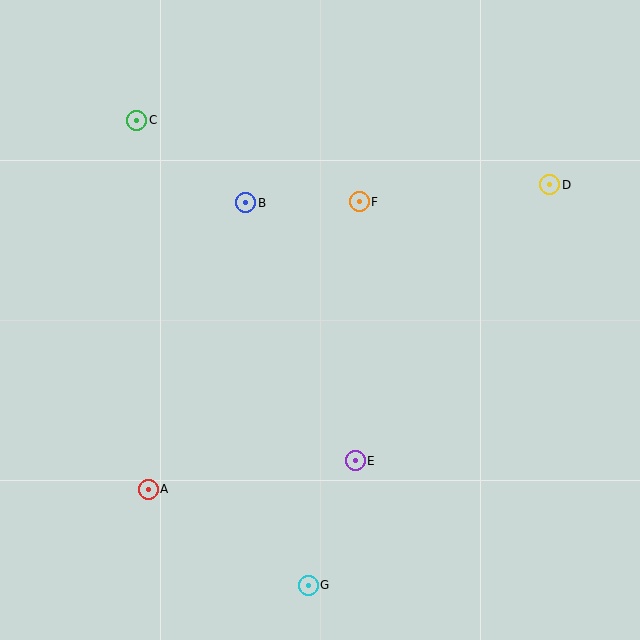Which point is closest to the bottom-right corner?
Point G is closest to the bottom-right corner.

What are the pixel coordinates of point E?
Point E is at (355, 461).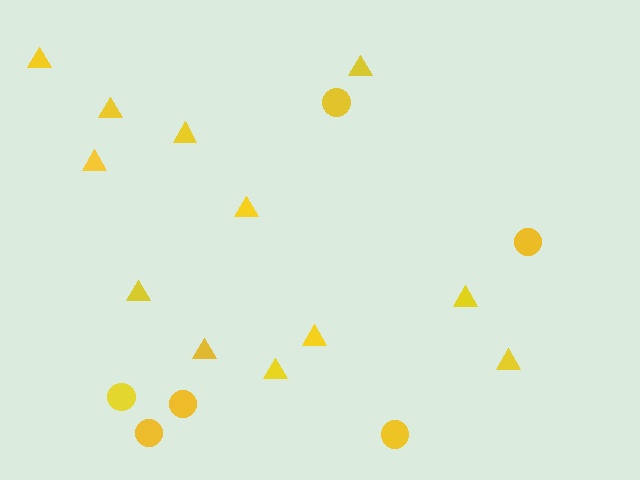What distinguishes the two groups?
There are 2 groups: one group of triangles (12) and one group of circles (6).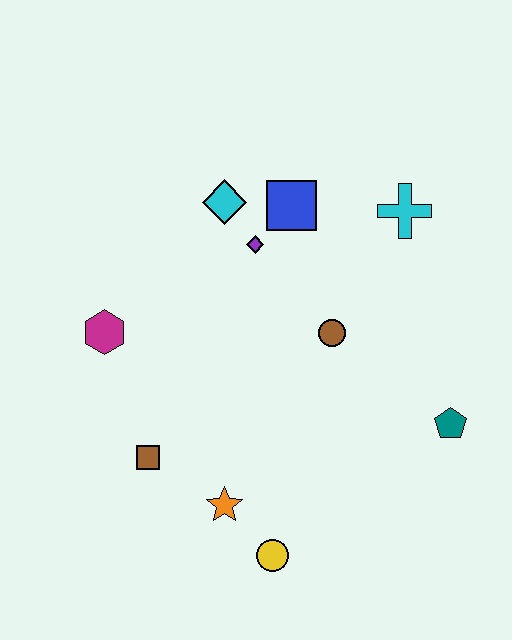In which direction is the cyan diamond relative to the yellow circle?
The cyan diamond is above the yellow circle.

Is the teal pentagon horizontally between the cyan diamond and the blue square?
No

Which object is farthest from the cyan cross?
The yellow circle is farthest from the cyan cross.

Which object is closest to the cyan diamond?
The purple diamond is closest to the cyan diamond.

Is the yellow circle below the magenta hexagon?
Yes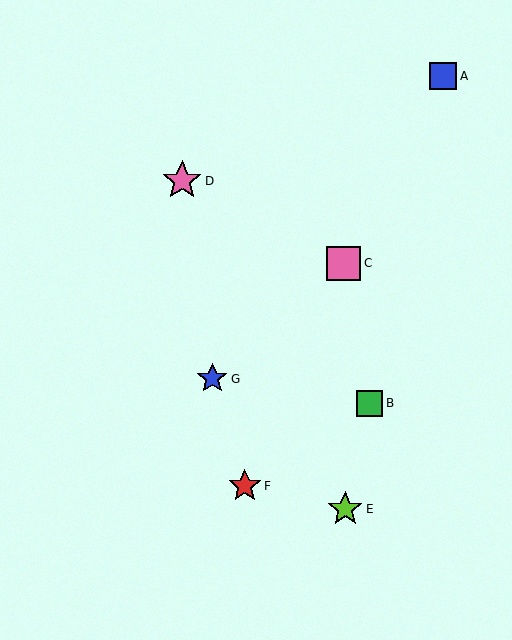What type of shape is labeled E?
Shape E is a lime star.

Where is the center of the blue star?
The center of the blue star is at (212, 379).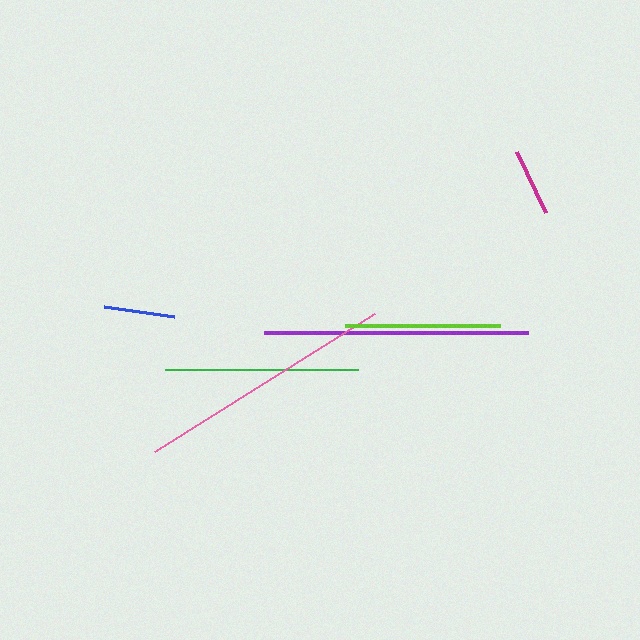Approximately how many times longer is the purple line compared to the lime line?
The purple line is approximately 1.7 times the length of the lime line.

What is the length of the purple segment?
The purple segment is approximately 264 pixels long.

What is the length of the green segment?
The green segment is approximately 193 pixels long.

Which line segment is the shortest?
The magenta line is the shortest at approximately 67 pixels.